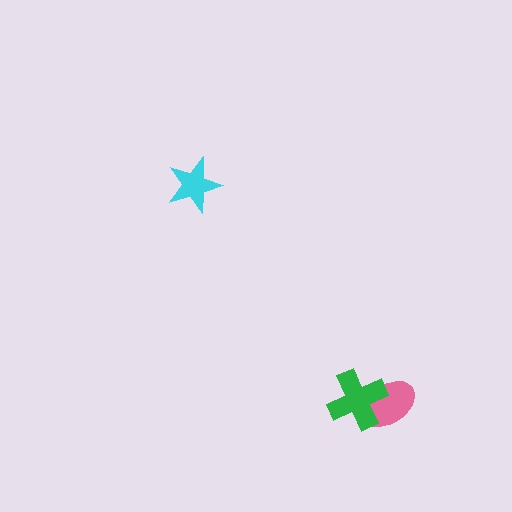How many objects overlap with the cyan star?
0 objects overlap with the cyan star.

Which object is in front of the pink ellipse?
The green cross is in front of the pink ellipse.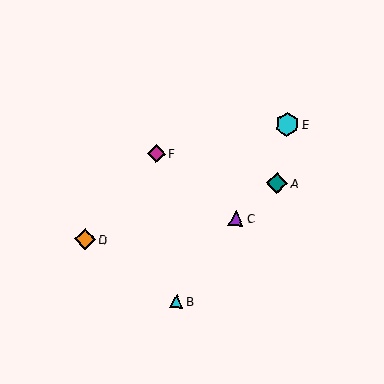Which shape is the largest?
The cyan hexagon (labeled E) is the largest.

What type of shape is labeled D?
Shape D is an orange diamond.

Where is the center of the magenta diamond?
The center of the magenta diamond is at (156, 154).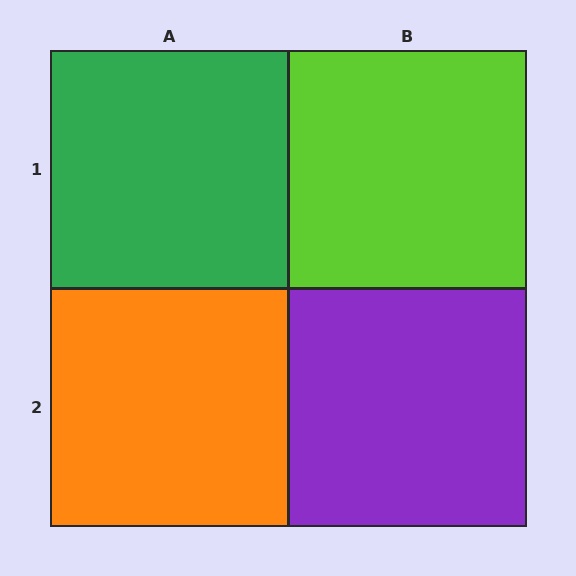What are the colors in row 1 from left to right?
Green, lime.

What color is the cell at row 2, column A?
Orange.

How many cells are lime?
1 cell is lime.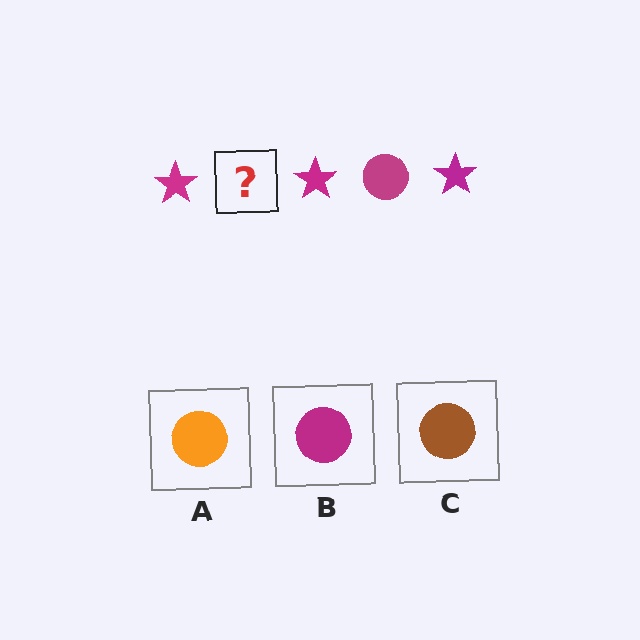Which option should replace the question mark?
Option B.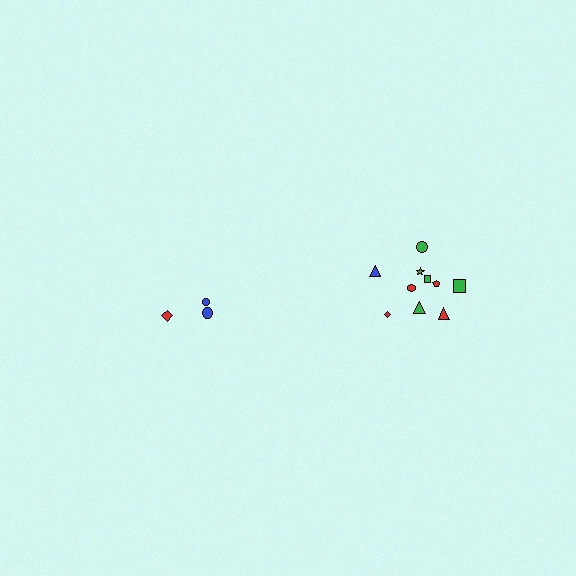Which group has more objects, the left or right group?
The right group.